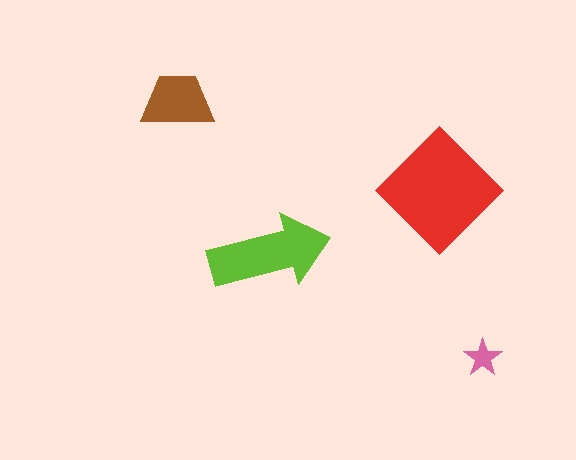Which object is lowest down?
The pink star is bottommost.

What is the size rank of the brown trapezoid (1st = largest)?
3rd.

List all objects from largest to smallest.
The red diamond, the lime arrow, the brown trapezoid, the pink star.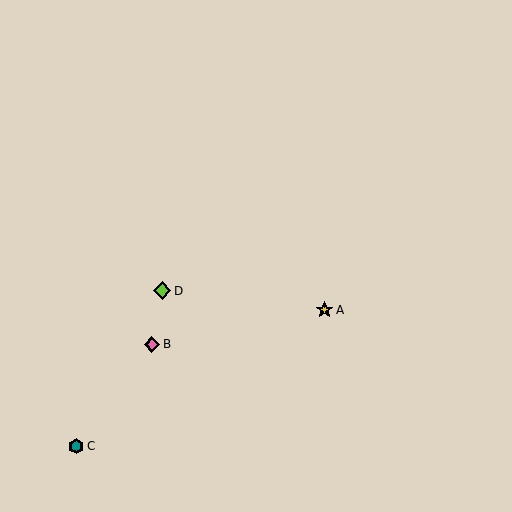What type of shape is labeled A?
Shape A is a yellow star.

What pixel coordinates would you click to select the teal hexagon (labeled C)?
Click at (76, 446) to select the teal hexagon C.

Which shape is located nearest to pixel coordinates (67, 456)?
The teal hexagon (labeled C) at (76, 446) is nearest to that location.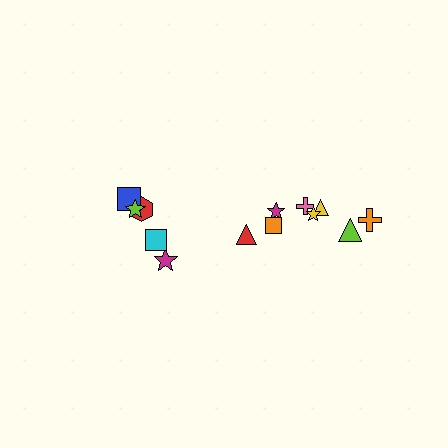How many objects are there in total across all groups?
There are 13 objects.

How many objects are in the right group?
There are 8 objects.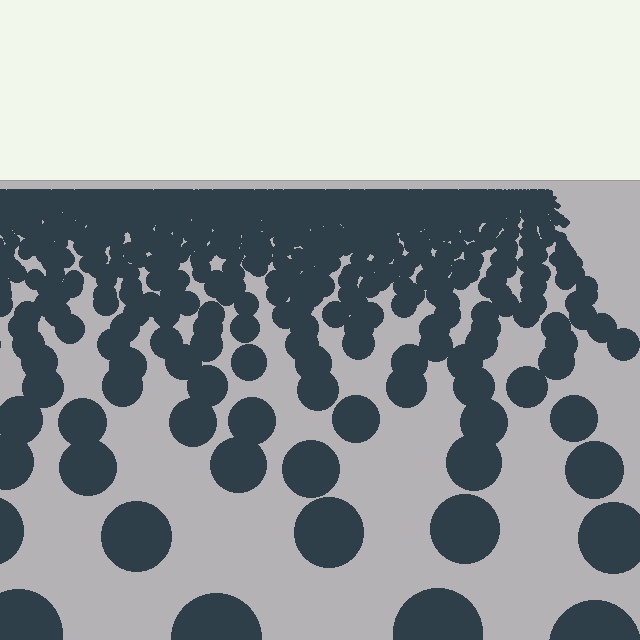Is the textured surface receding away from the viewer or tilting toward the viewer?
The surface is receding away from the viewer. Texture elements get smaller and denser toward the top.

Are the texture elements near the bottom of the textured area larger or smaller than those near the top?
Larger. Near the bottom, elements are closer to the viewer and appear at a bigger on-screen size.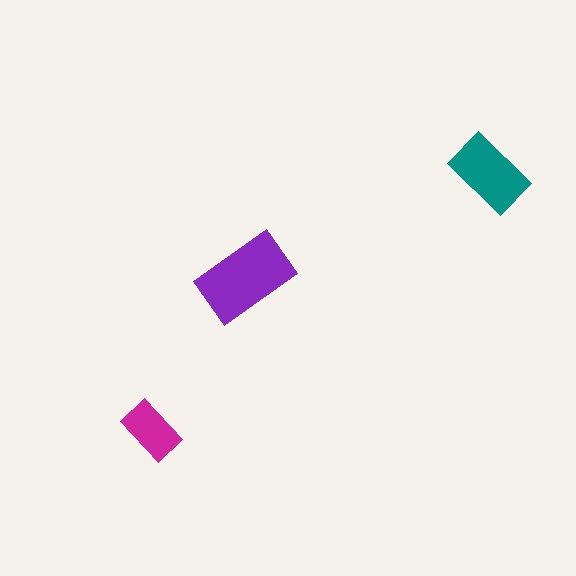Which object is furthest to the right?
The teal rectangle is rightmost.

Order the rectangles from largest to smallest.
the purple one, the teal one, the magenta one.